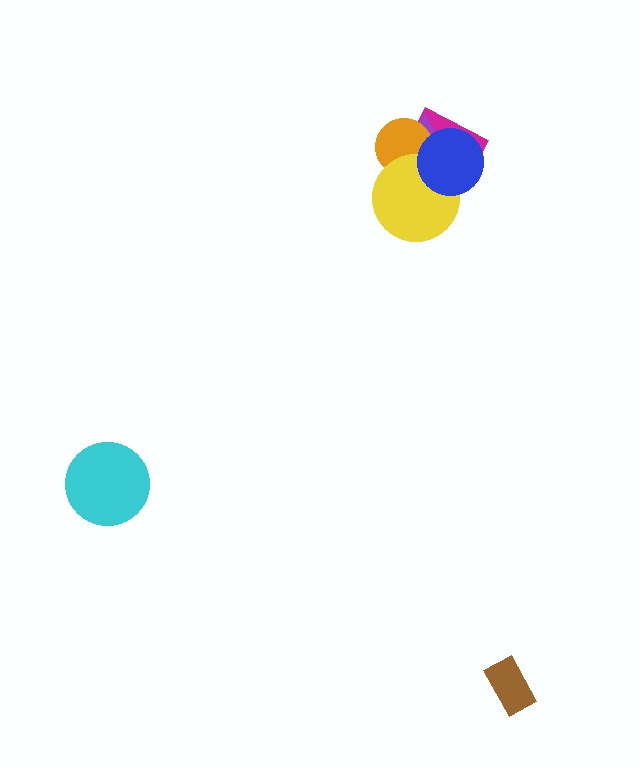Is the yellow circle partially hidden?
Yes, it is partially covered by another shape.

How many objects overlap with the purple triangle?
4 objects overlap with the purple triangle.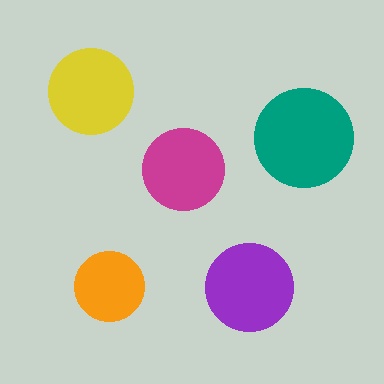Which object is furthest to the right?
The teal circle is rightmost.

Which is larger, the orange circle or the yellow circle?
The yellow one.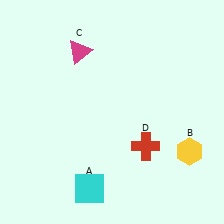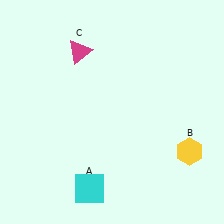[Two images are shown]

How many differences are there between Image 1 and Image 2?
There is 1 difference between the two images.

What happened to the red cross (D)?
The red cross (D) was removed in Image 2. It was in the bottom-right area of Image 1.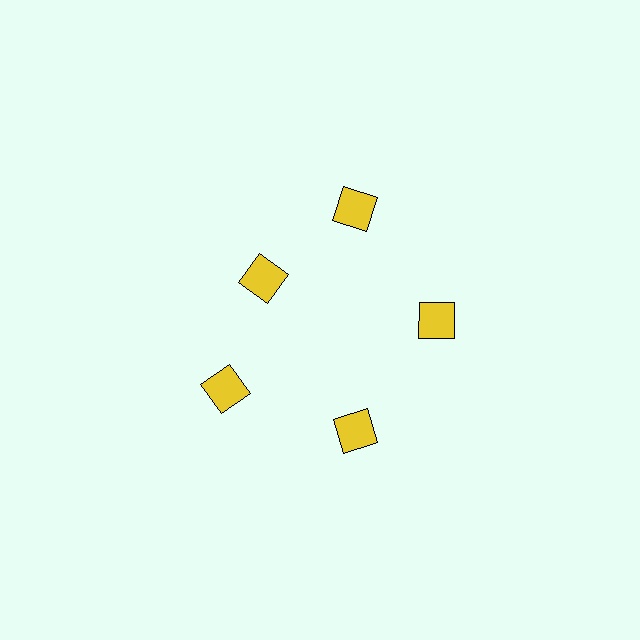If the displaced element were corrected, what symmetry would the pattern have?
It would have 5-fold rotational symmetry — the pattern would map onto itself every 72 degrees.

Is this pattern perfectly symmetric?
No. The 5 yellow squares are arranged in a ring, but one element near the 10 o'clock position is pulled inward toward the center, breaking the 5-fold rotational symmetry.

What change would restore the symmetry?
The symmetry would be restored by moving it outward, back onto the ring so that all 5 squares sit at equal angles and equal distance from the center.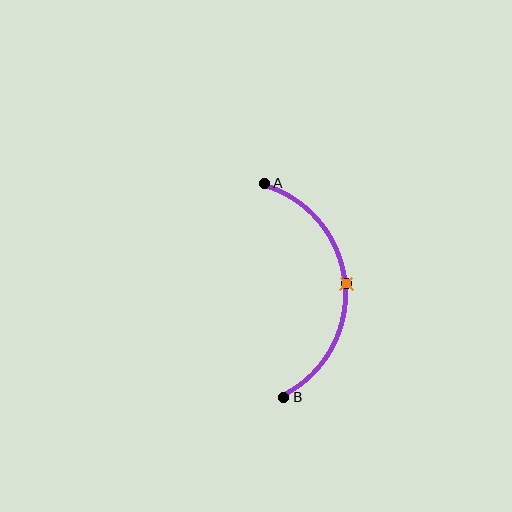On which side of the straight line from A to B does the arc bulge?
The arc bulges to the right of the straight line connecting A and B.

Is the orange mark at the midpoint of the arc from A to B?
Yes. The orange mark lies on the arc at equal arc-length from both A and B — it is the arc midpoint.